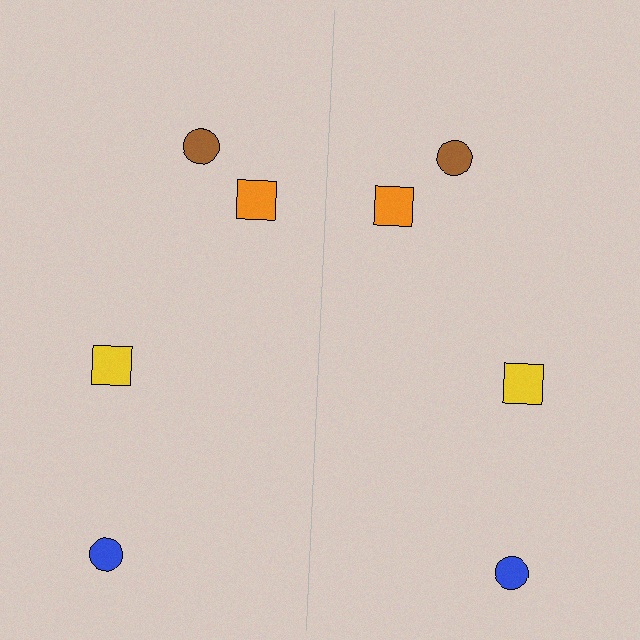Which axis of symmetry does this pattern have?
The pattern has a vertical axis of symmetry running through the center of the image.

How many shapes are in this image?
There are 8 shapes in this image.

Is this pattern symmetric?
Yes, this pattern has bilateral (reflection) symmetry.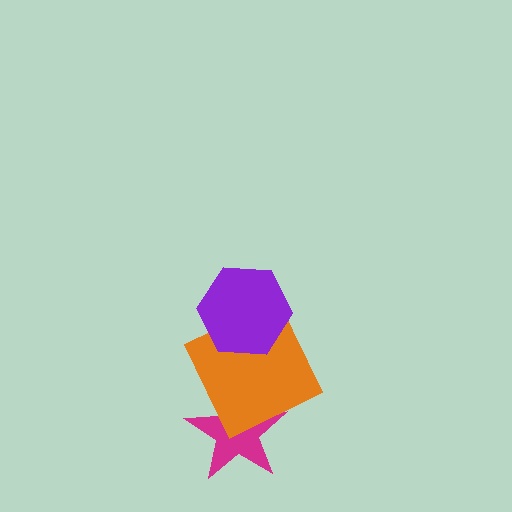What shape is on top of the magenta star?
The orange square is on top of the magenta star.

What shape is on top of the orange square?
The purple hexagon is on top of the orange square.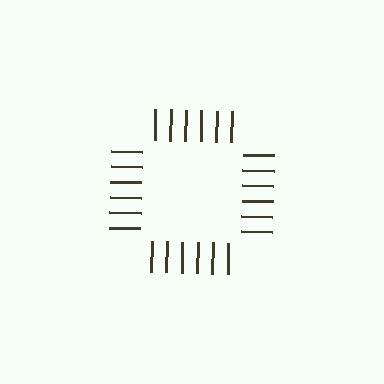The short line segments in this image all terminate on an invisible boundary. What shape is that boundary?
An illusory square — the line segments terminate on its edges but no continuous stroke is drawn.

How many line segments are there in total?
24 — 6 along each of the 4 edges.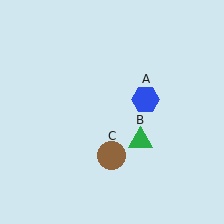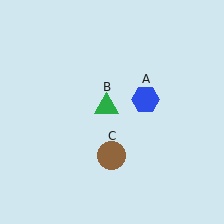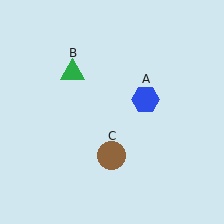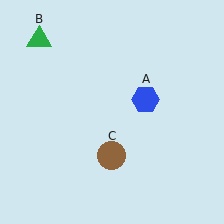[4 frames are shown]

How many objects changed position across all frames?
1 object changed position: green triangle (object B).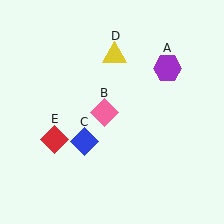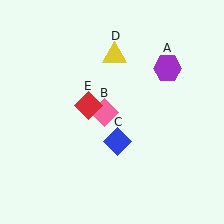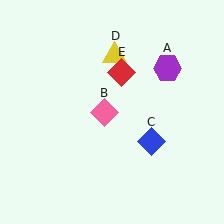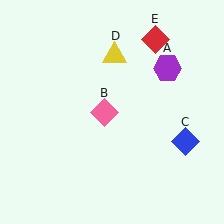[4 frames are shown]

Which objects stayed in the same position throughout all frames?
Purple hexagon (object A) and pink diamond (object B) and yellow triangle (object D) remained stationary.